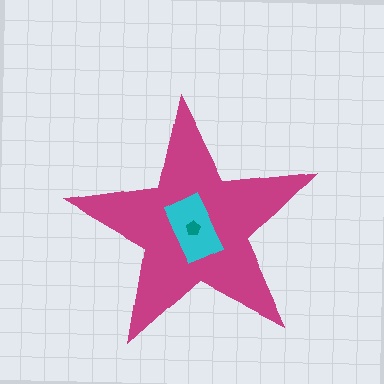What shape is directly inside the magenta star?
The cyan rectangle.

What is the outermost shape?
The magenta star.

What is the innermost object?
The teal pentagon.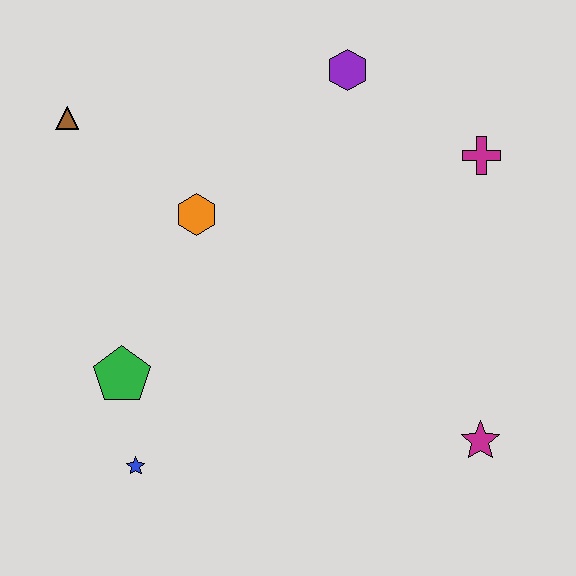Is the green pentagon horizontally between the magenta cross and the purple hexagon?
No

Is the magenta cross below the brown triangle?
Yes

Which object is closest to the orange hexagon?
The brown triangle is closest to the orange hexagon.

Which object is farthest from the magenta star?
The brown triangle is farthest from the magenta star.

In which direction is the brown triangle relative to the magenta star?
The brown triangle is to the left of the magenta star.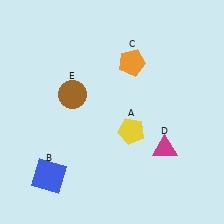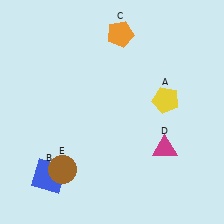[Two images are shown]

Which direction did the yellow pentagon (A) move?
The yellow pentagon (A) moved right.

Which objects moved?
The objects that moved are: the yellow pentagon (A), the orange pentagon (C), the brown circle (E).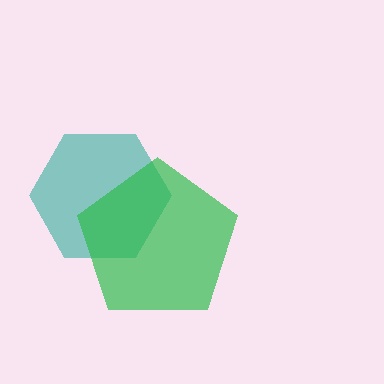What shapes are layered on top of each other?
The layered shapes are: a teal hexagon, a green pentagon.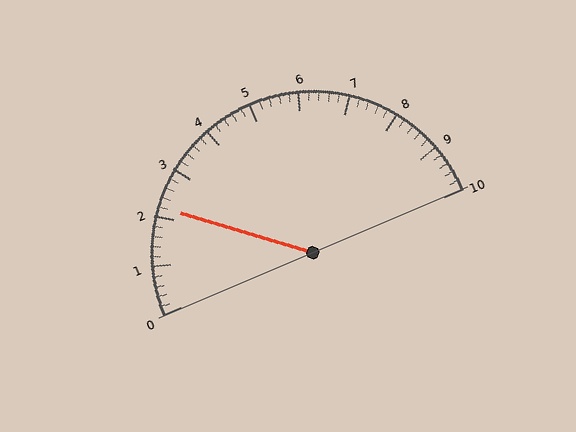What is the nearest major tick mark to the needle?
The nearest major tick mark is 2.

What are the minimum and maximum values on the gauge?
The gauge ranges from 0 to 10.